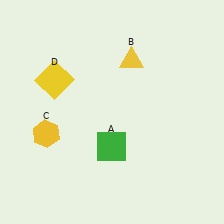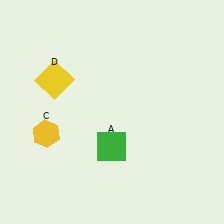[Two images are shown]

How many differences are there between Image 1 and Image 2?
There is 1 difference between the two images.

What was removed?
The yellow triangle (B) was removed in Image 2.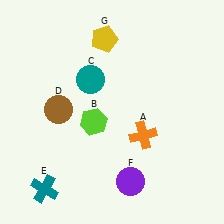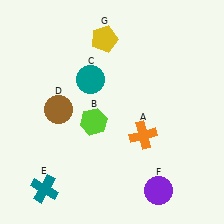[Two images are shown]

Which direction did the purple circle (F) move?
The purple circle (F) moved right.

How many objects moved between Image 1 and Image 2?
1 object moved between the two images.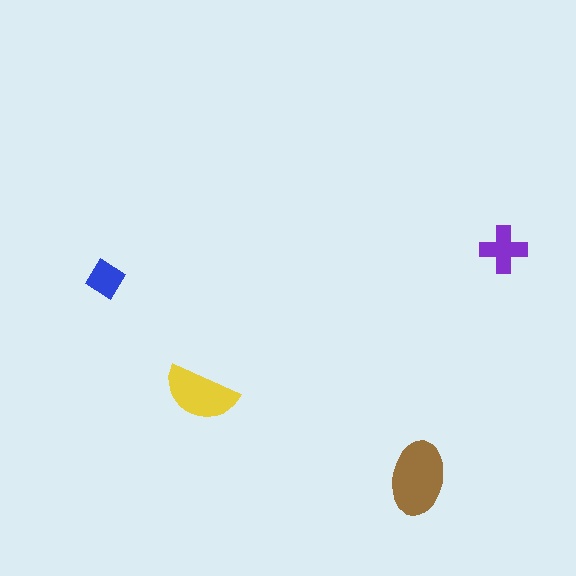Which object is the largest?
The brown ellipse.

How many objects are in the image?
There are 4 objects in the image.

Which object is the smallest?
The blue diamond.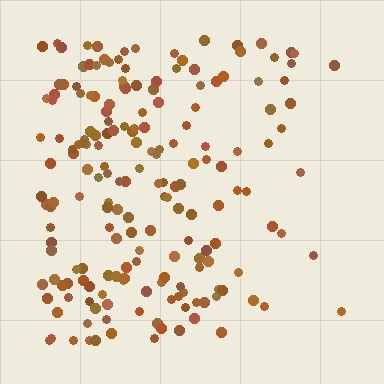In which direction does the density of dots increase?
From right to left, with the left side densest.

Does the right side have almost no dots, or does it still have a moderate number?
Still a moderate number, just noticeably fewer than the left.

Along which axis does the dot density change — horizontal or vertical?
Horizontal.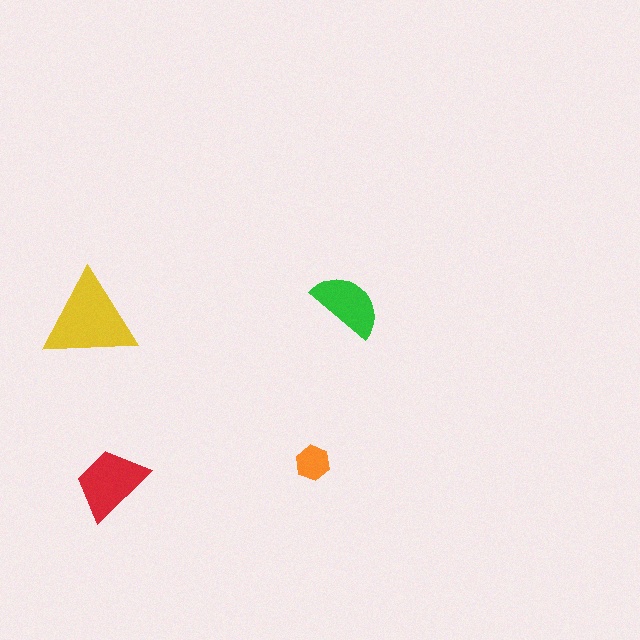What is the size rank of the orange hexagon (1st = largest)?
4th.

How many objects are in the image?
There are 4 objects in the image.